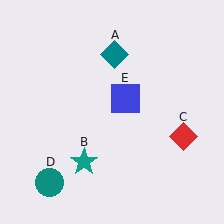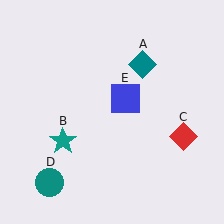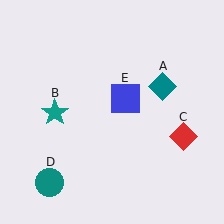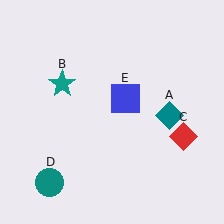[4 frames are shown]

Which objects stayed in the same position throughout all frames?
Red diamond (object C) and teal circle (object D) and blue square (object E) remained stationary.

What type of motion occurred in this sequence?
The teal diamond (object A), teal star (object B) rotated clockwise around the center of the scene.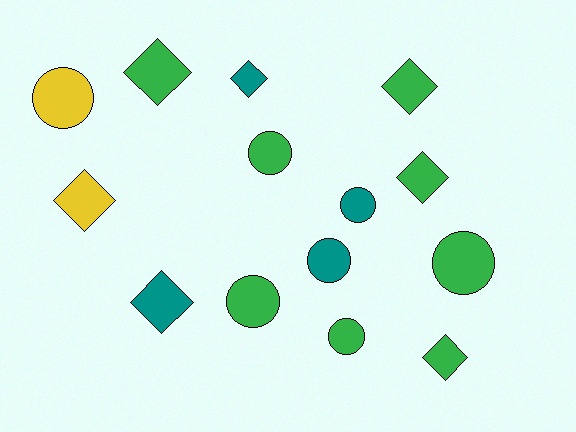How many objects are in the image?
There are 14 objects.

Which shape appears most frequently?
Diamond, with 7 objects.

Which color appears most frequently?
Green, with 8 objects.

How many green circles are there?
There are 4 green circles.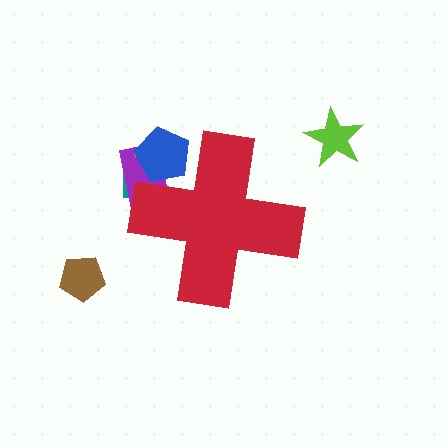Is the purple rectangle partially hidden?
Yes, the purple rectangle is partially hidden behind the red cross.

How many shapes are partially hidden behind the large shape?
4 shapes are partially hidden.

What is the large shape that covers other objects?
A red cross.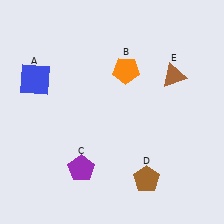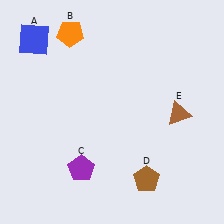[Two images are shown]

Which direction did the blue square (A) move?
The blue square (A) moved up.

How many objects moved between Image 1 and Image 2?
3 objects moved between the two images.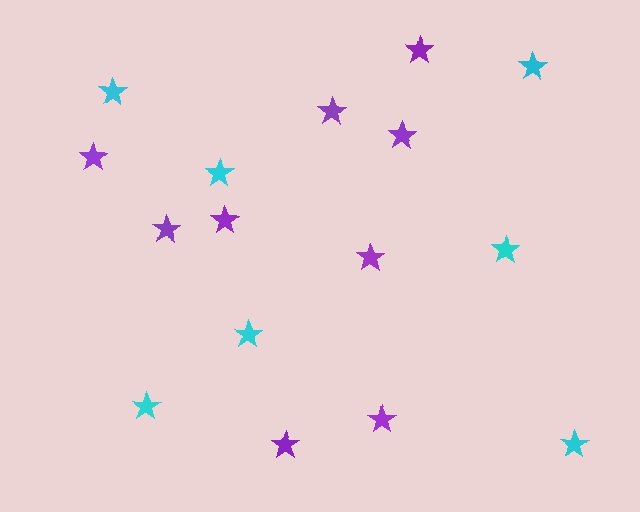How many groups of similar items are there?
There are 2 groups: one group of purple stars (9) and one group of cyan stars (7).